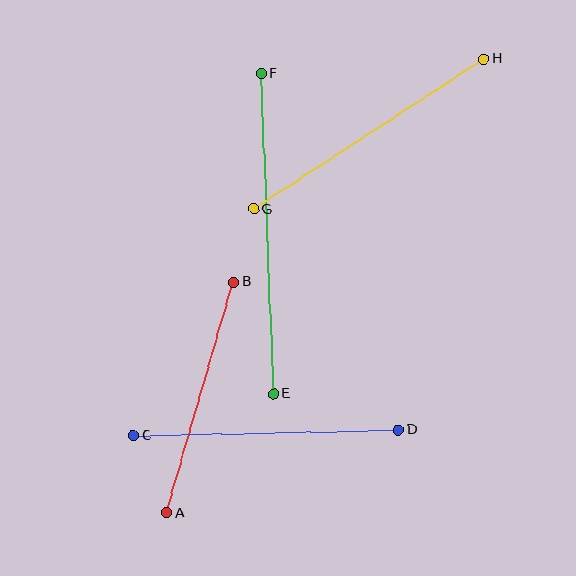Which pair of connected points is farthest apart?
Points E and F are farthest apart.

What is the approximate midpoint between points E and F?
The midpoint is at approximately (267, 233) pixels.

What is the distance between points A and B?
The distance is approximately 240 pixels.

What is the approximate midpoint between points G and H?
The midpoint is at approximately (368, 134) pixels.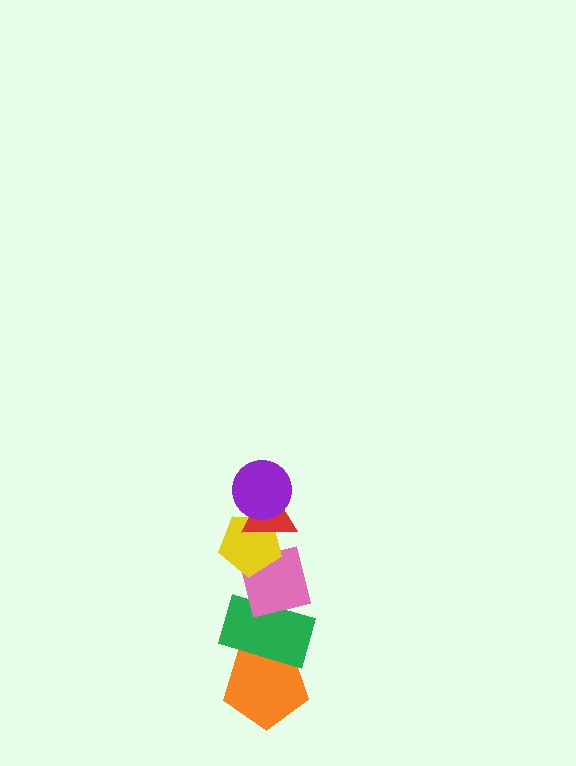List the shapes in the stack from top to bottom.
From top to bottom: the purple circle, the red triangle, the yellow pentagon, the pink square, the green rectangle, the orange pentagon.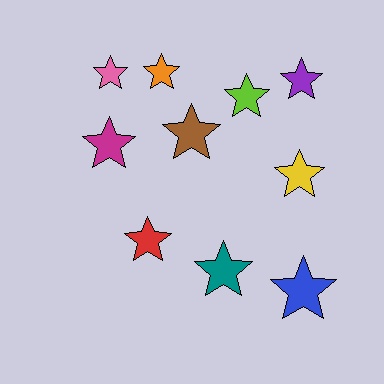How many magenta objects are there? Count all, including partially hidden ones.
There is 1 magenta object.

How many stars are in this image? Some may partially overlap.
There are 10 stars.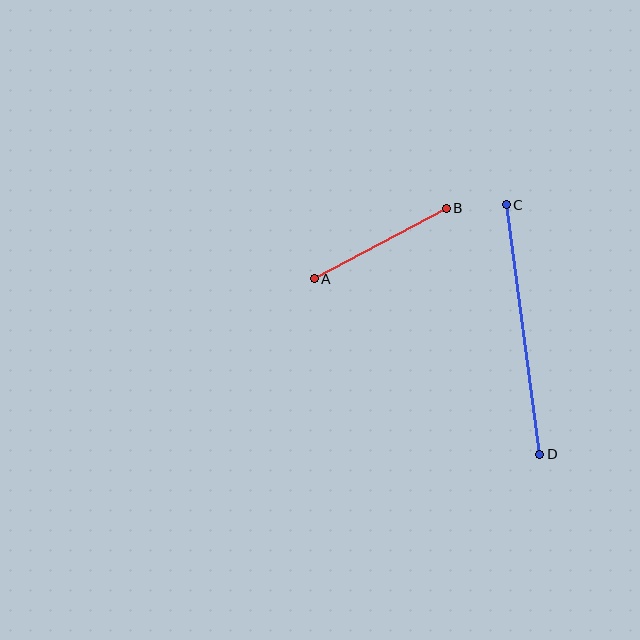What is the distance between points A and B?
The distance is approximately 150 pixels.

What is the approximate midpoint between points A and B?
The midpoint is at approximately (380, 244) pixels.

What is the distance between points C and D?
The distance is approximately 251 pixels.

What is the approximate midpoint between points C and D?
The midpoint is at approximately (523, 330) pixels.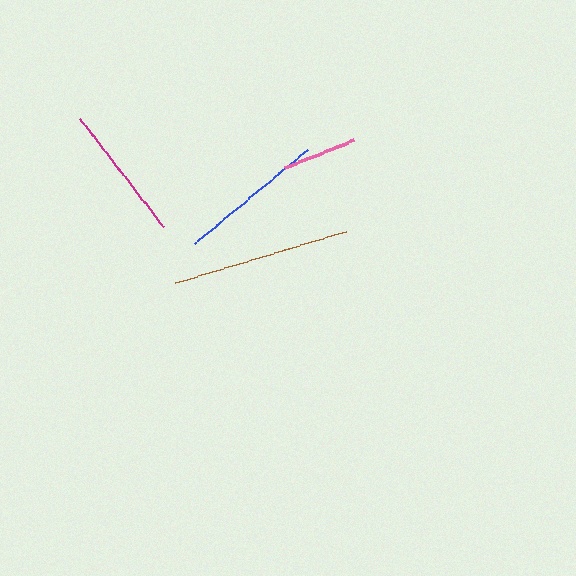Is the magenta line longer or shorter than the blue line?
The blue line is longer than the magenta line.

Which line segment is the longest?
The brown line is the longest at approximately 179 pixels.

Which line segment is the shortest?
The pink line is the shortest at approximately 75 pixels.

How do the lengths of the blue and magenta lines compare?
The blue and magenta lines are approximately the same length.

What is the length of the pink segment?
The pink segment is approximately 75 pixels long.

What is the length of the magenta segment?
The magenta segment is approximately 136 pixels long.